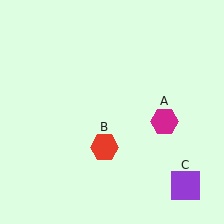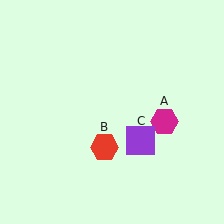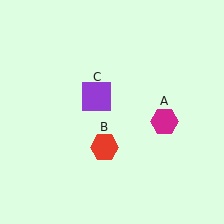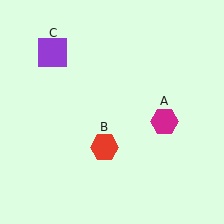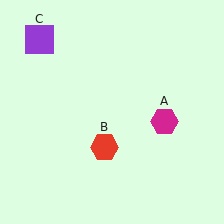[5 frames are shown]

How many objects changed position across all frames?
1 object changed position: purple square (object C).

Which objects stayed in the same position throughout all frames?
Magenta hexagon (object A) and red hexagon (object B) remained stationary.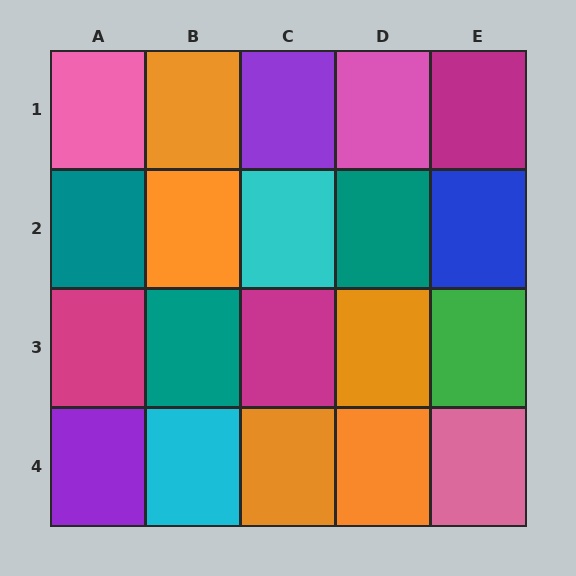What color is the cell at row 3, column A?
Magenta.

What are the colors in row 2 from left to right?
Teal, orange, cyan, teal, blue.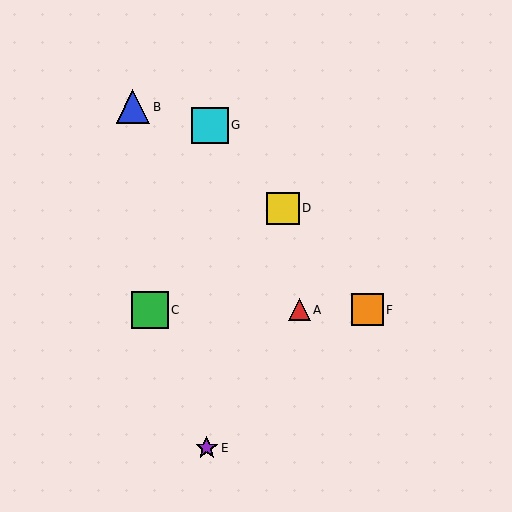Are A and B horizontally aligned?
No, A is at y≈310 and B is at y≈107.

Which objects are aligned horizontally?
Objects A, C, F are aligned horizontally.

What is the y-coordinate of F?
Object F is at y≈310.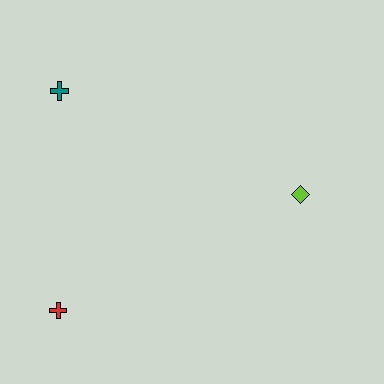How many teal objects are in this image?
There is 1 teal object.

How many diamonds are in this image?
There is 1 diamond.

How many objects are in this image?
There are 3 objects.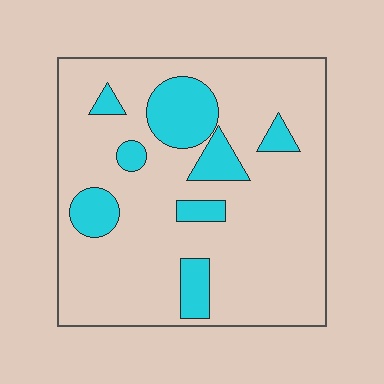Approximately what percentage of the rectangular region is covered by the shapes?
Approximately 20%.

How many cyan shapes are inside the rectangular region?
8.